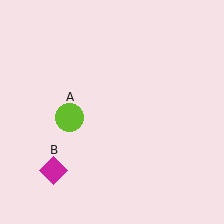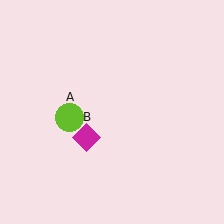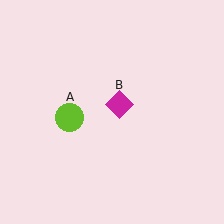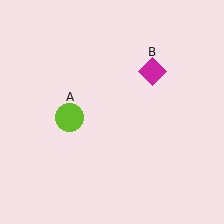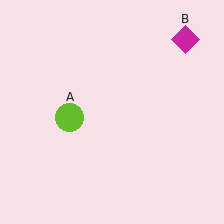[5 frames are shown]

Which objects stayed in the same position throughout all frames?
Lime circle (object A) remained stationary.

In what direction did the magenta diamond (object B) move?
The magenta diamond (object B) moved up and to the right.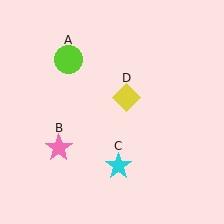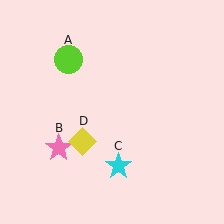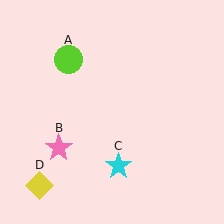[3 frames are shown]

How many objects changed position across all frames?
1 object changed position: yellow diamond (object D).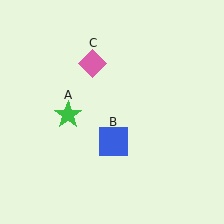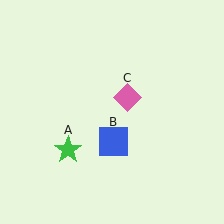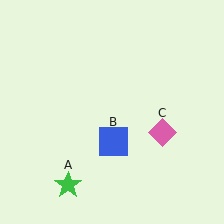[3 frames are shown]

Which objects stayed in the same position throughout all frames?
Blue square (object B) remained stationary.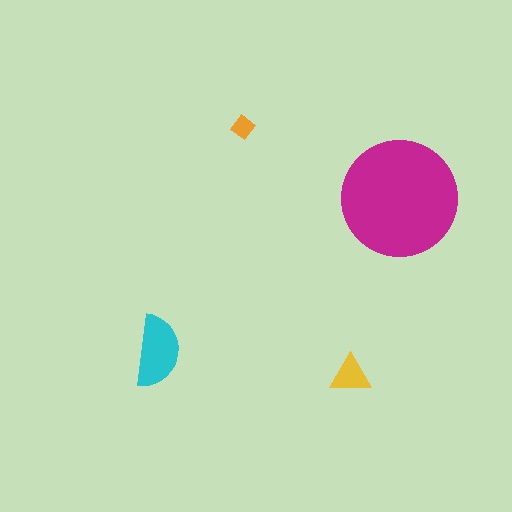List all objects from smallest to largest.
The orange diamond, the yellow triangle, the cyan semicircle, the magenta circle.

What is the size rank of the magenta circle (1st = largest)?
1st.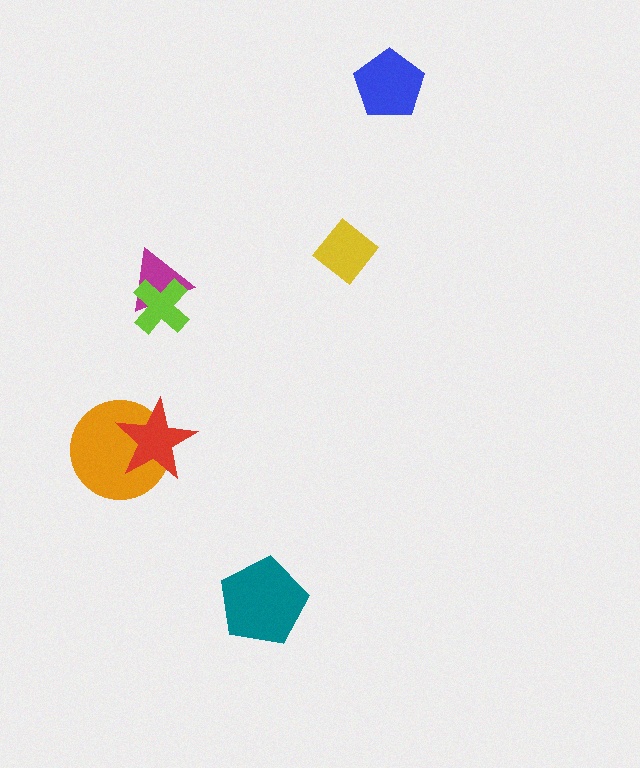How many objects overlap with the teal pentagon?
0 objects overlap with the teal pentagon.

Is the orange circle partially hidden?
Yes, it is partially covered by another shape.